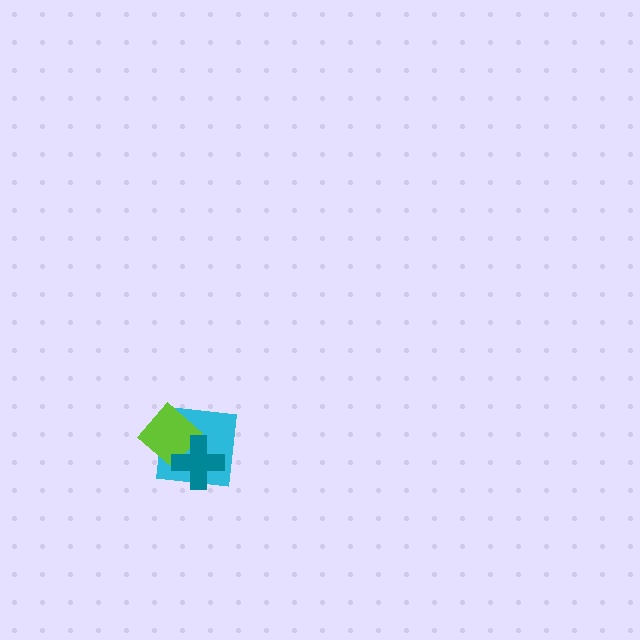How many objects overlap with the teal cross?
2 objects overlap with the teal cross.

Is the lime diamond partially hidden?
Yes, it is partially covered by another shape.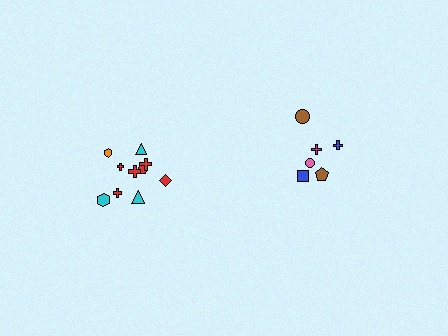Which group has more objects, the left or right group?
The left group.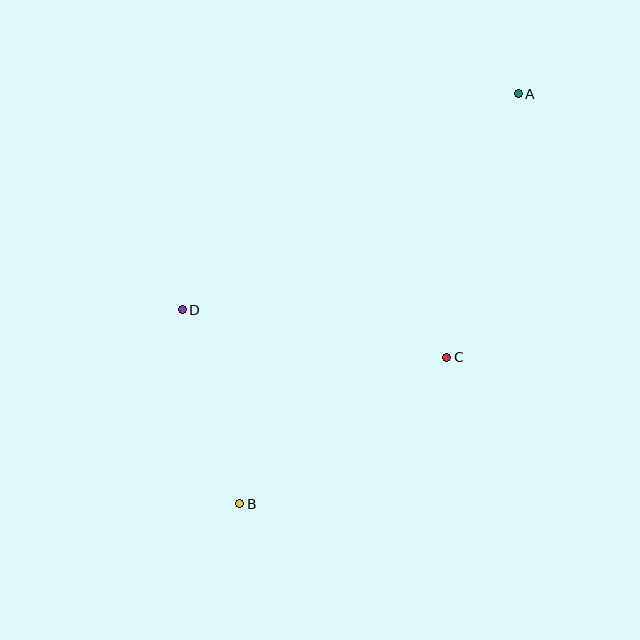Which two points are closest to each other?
Points B and D are closest to each other.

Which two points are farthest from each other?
Points A and B are farthest from each other.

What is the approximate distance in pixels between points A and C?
The distance between A and C is approximately 273 pixels.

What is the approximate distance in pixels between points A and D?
The distance between A and D is approximately 400 pixels.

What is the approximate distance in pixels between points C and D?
The distance between C and D is approximately 269 pixels.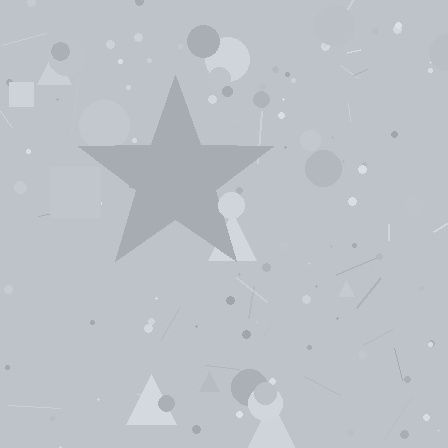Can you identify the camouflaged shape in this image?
The camouflaged shape is a star.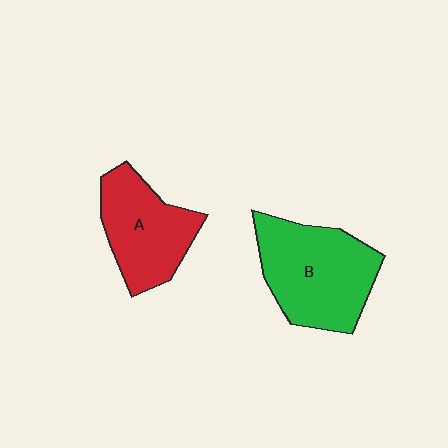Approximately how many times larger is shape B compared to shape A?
Approximately 1.3 times.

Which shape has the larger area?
Shape B (green).